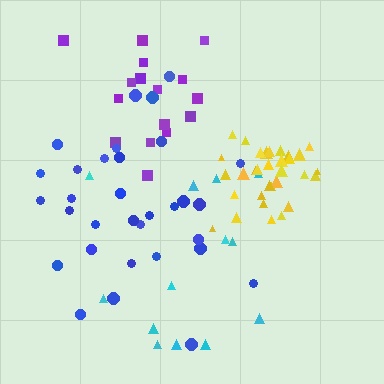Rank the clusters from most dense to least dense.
yellow, blue, purple, cyan.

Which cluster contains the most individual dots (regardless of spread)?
Blue (32).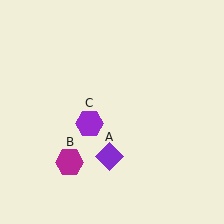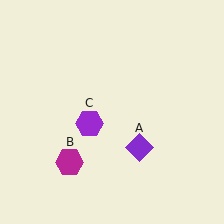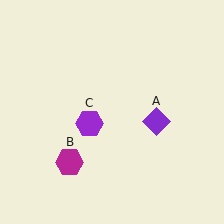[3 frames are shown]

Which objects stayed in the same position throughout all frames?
Magenta hexagon (object B) and purple hexagon (object C) remained stationary.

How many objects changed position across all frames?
1 object changed position: purple diamond (object A).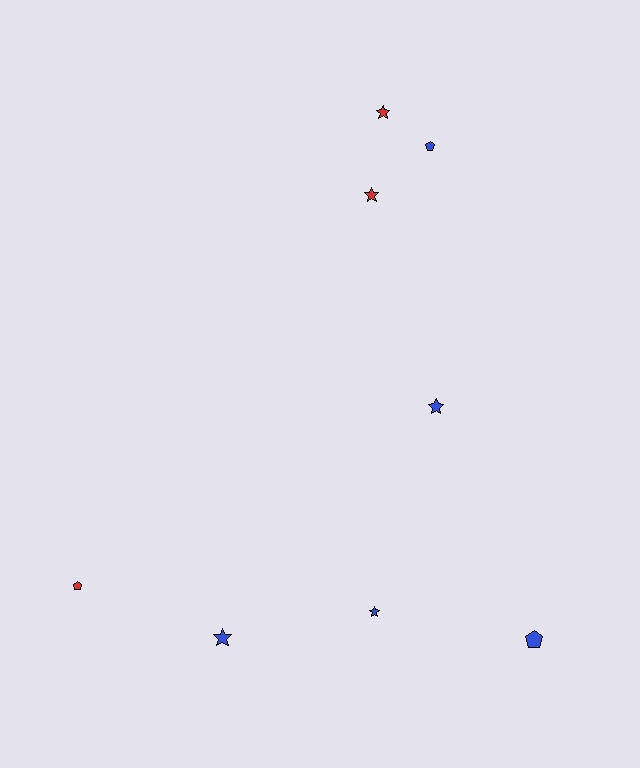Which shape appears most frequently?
Star, with 5 objects.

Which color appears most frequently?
Blue, with 5 objects.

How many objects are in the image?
There are 8 objects.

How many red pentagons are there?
There is 1 red pentagon.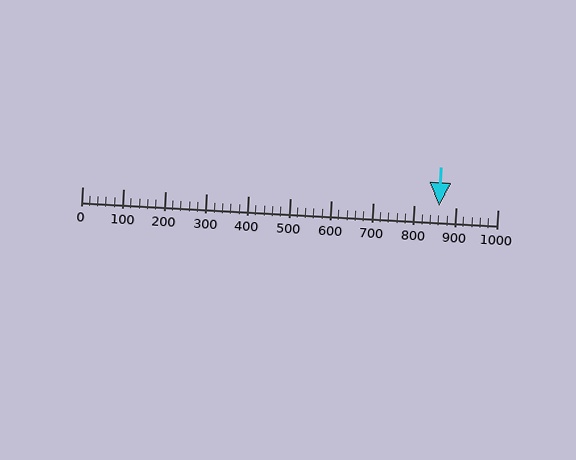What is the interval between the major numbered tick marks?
The major tick marks are spaced 100 units apart.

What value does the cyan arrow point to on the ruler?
The cyan arrow points to approximately 859.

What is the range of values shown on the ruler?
The ruler shows values from 0 to 1000.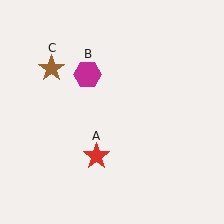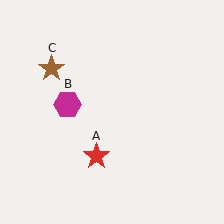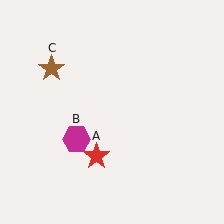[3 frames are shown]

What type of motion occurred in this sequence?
The magenta hexagon (object B) rotated counterclockwise around the center of the scene.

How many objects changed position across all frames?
1 object changed position: magenta hexagon (object B).